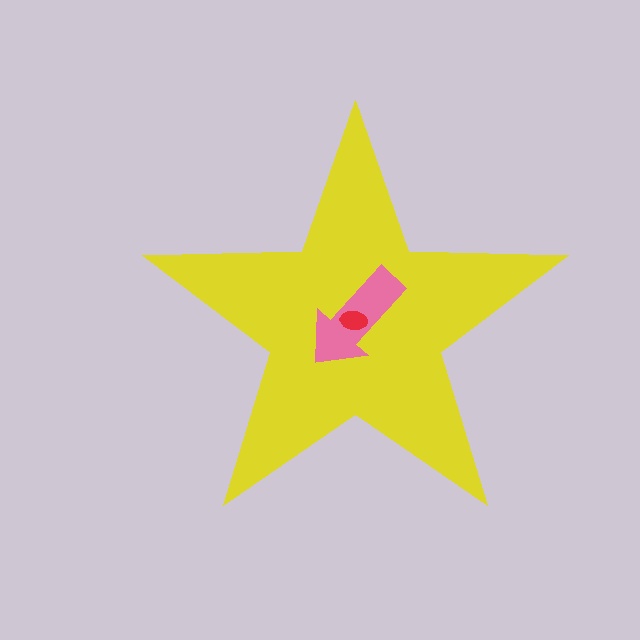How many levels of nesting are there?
3.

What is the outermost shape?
The yellow star.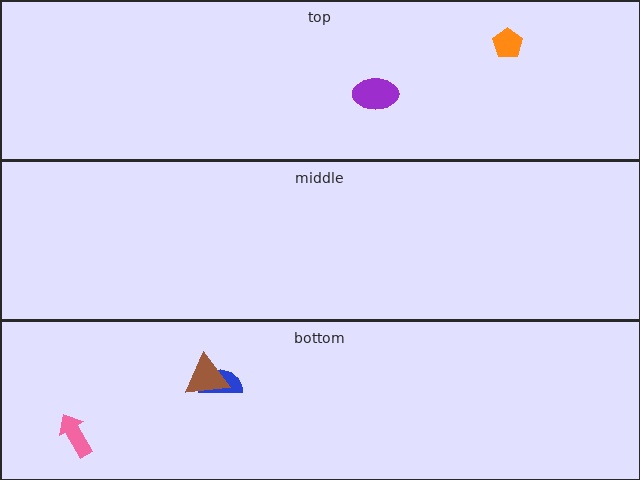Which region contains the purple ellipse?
The top region.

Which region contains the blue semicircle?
The bottom region.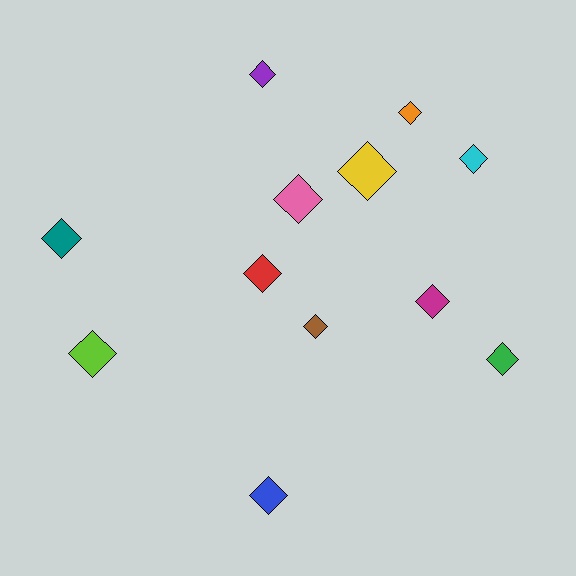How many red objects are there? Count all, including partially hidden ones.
There is 1 red object.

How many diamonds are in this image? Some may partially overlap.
There are 12 diamonds.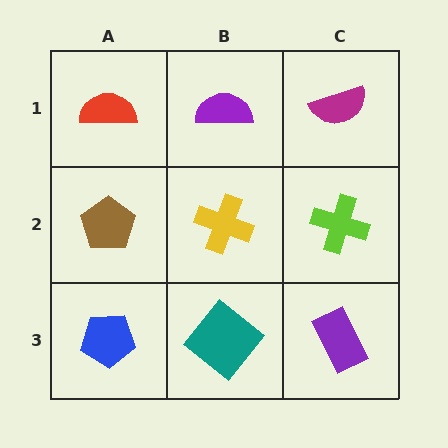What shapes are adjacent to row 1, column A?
A brown pentagon (row 2, column A), a purple semicircle (row 1, column B).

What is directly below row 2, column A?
A blue pentagon.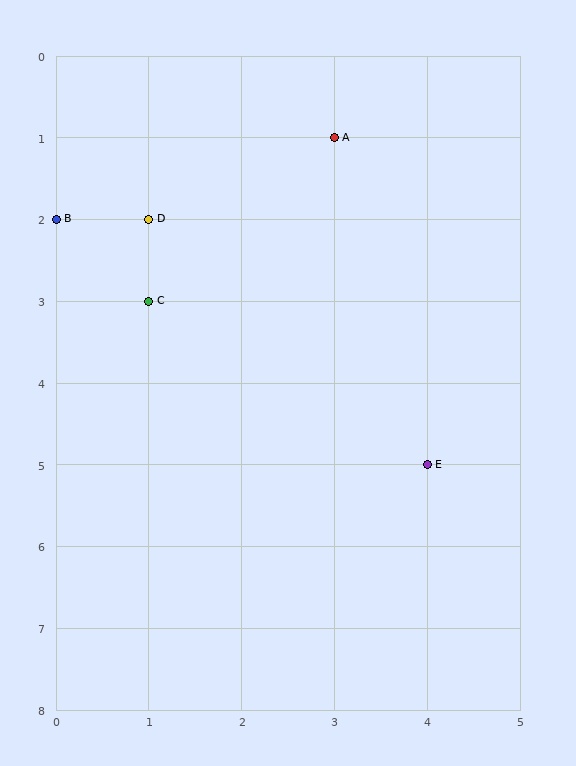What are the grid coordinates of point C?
Point C is at grid coordinates (1, 3).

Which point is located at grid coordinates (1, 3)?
Point C is at (1, 3).